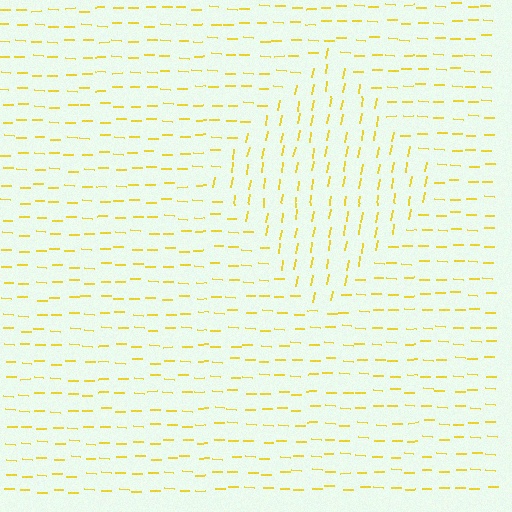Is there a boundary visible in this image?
Yes, there is a texture boundary formed by a change in line orientation.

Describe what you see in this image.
The image is filled with small yellow line segments. A diamond region in the image has lines oriented differently from the surrounding lines, creating a visible texture boundary.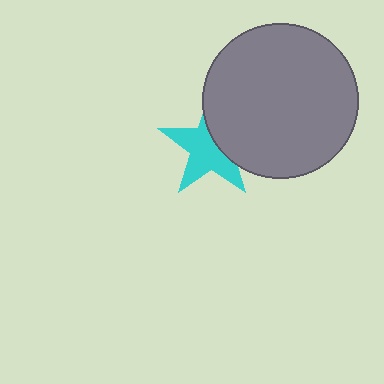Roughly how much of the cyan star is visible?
About half of it is visible (roughly 61%).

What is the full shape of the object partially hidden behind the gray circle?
The partially hidden object is a cyan star.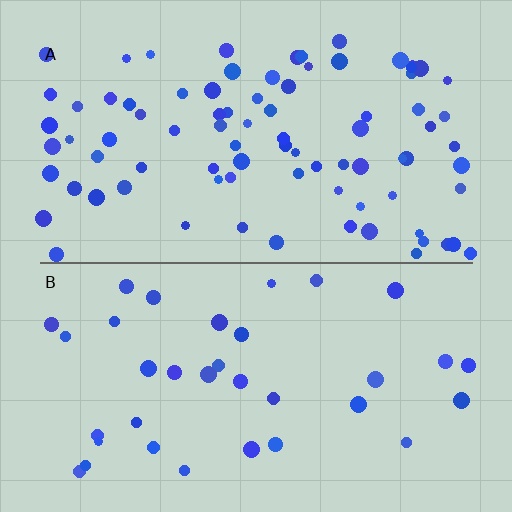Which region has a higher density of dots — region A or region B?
A (the top).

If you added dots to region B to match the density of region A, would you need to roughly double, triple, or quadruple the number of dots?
Approximately double.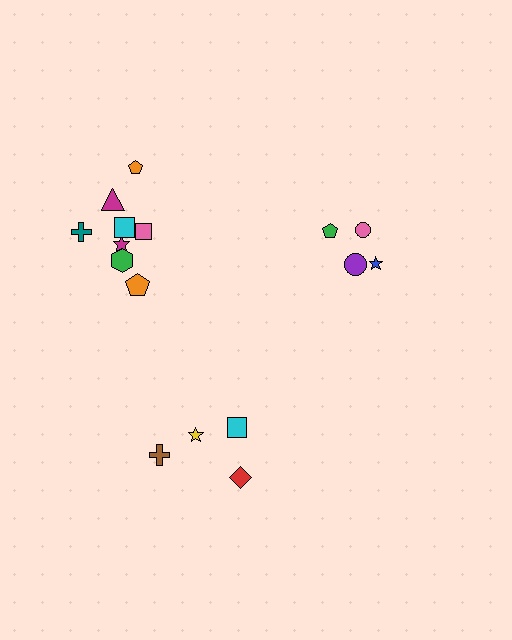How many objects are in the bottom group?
There are 4 objects.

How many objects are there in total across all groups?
There are 16 objects.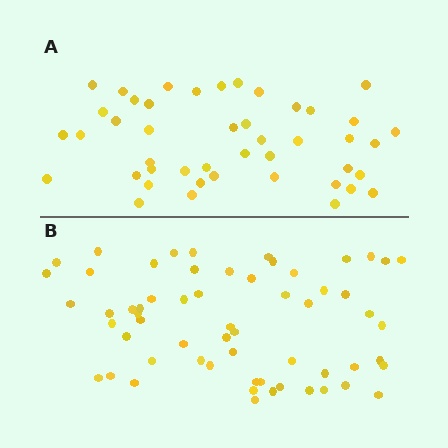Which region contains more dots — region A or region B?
Region B (the bottom region) has more dots.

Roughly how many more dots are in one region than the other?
Region B has approximately 15 more dots than region A.